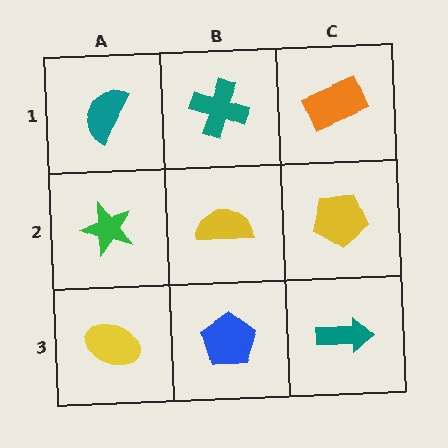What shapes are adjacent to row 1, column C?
A yellow pentagon (row 2, column C), a teal cross (row 1, column B).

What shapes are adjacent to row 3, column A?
A green star (row 2, column A), a blue pentagon (row 3, column B).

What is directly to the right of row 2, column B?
A yellow pentagon.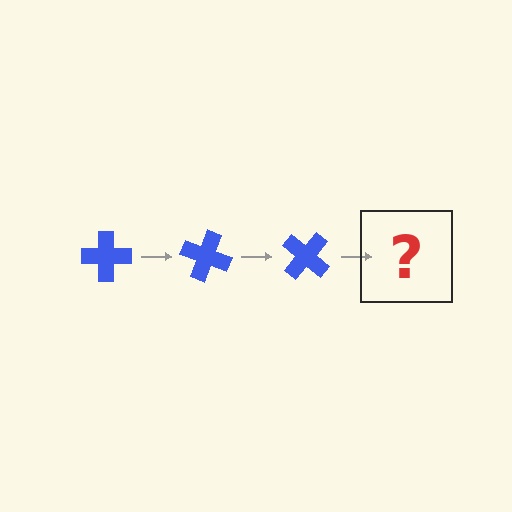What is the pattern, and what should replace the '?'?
The pattern is that the cross rotates 20 degrees each step. The '?' should be a blue cross rotated 60 degrees.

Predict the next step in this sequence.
The next step is a blue cross rotated 60 degrees.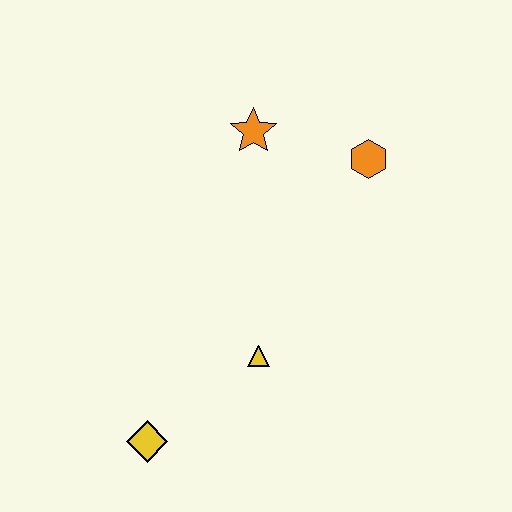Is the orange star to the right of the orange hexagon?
No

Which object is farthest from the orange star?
The yellow diamond is farthest from the orange star.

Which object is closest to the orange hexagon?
The orange star is closest to the orange hexagon.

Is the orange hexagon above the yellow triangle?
Yes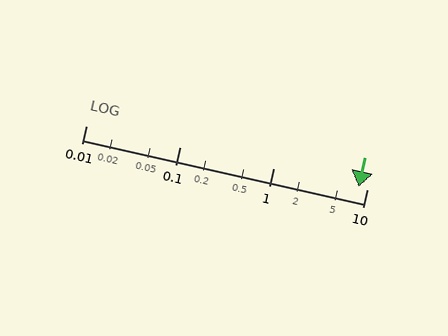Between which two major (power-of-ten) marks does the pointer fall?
The pointer is between 1 and 10.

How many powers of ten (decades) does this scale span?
The scale spans 3 decades, from 0.01 to 10.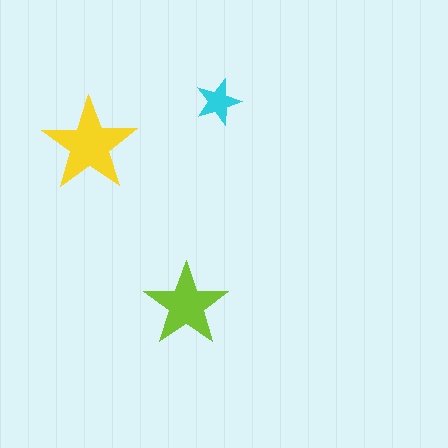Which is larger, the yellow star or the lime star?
The yellow one.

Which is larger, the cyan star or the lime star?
The lime one.